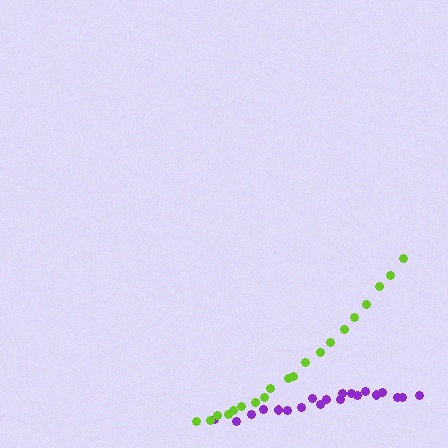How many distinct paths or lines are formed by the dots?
There are 2 distinct paths.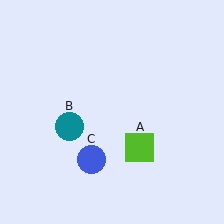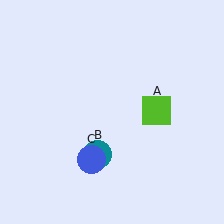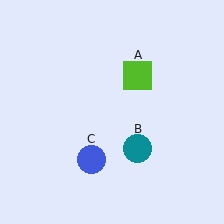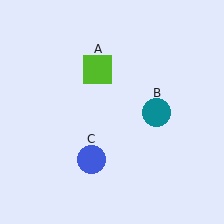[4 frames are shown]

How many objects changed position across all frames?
2 objects changed position: lime square (object A), teal circle (object B).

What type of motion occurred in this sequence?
The lime square (object A), teal circle (object B) rotated counterclockwise around the center of the scene.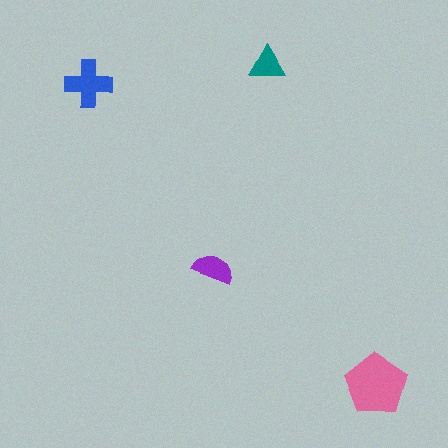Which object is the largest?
The pink pentagon.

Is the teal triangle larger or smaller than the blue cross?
Smaller.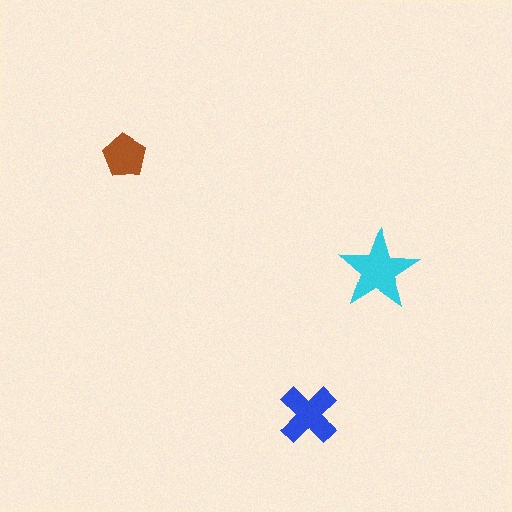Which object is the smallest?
The brown pentagon.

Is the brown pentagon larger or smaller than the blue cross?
Smaller.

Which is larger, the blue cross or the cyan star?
The cyan star.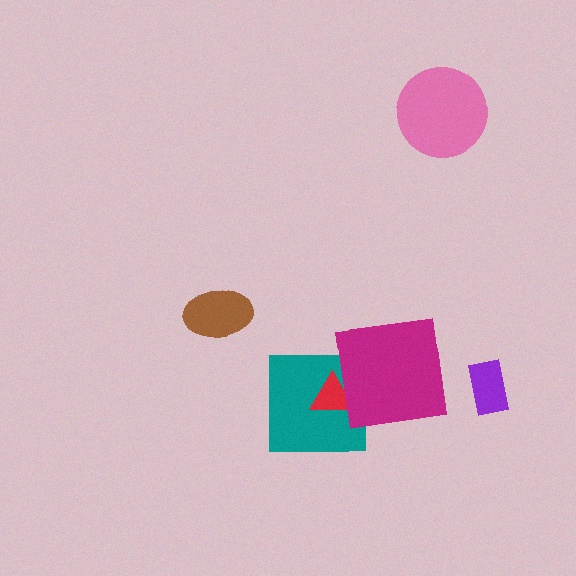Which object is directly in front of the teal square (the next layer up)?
The red triangle is directly in front of the teal square.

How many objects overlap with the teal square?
2 objects overlap with the teal square.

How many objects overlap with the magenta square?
2 objects overlap with the magenta square.